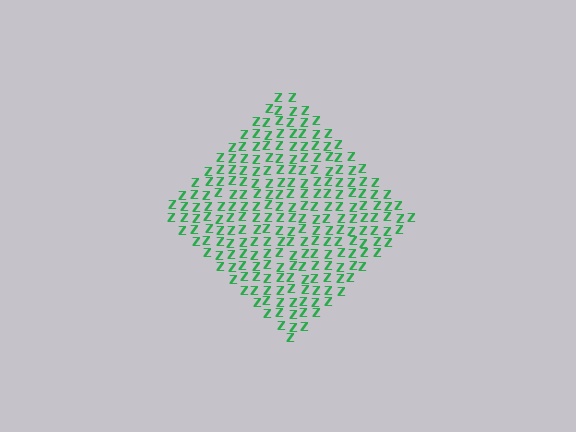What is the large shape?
The large shape is a diamond.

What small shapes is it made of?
It is made of small letter Z's.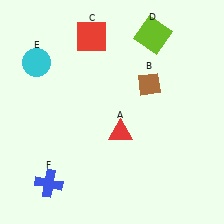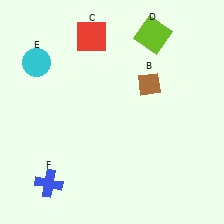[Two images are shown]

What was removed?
The red triangle (A) was removed in Image 2.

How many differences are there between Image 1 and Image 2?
There is 1 difference between the two images.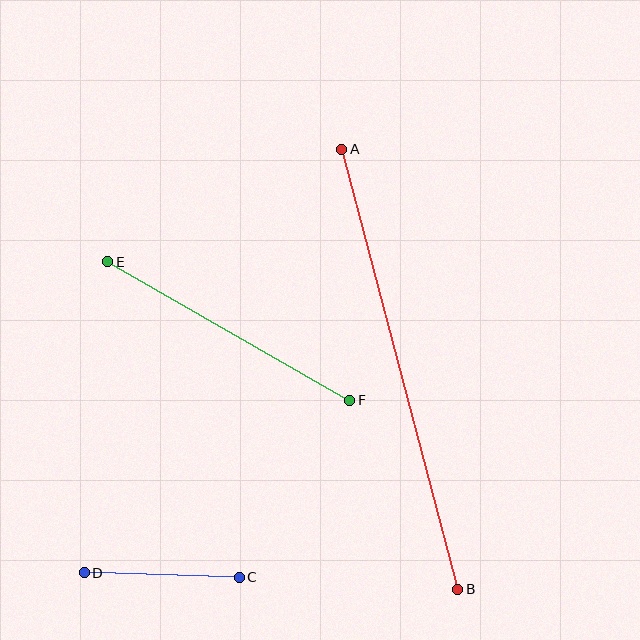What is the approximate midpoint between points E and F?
The midpoint is at approximately (229, 331) pixels.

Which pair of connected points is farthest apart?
Points A and B are farthest apart.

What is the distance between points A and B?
The distance is approximately 455 pixels.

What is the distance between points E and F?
The distance is approximately 279 pixels.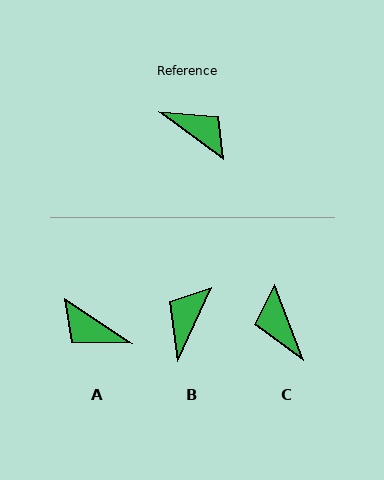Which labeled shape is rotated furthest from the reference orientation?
A, about 177 degrees away.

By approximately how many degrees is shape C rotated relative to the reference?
Approximately 147 degrees counter-clockwise.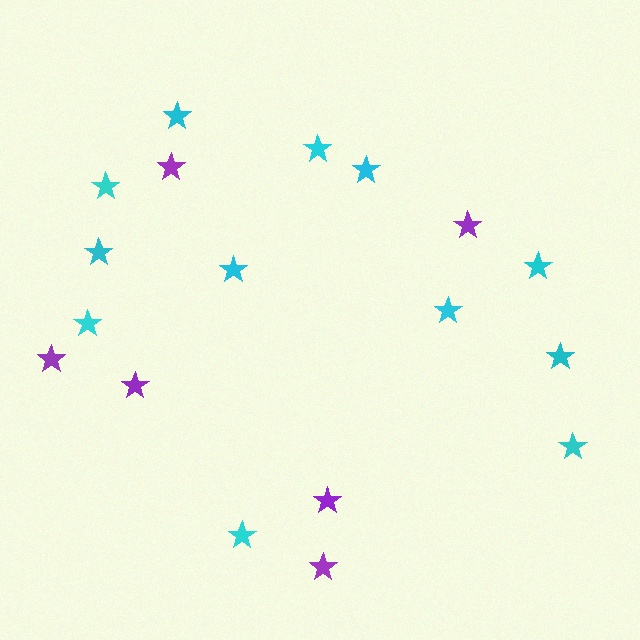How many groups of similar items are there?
There are 2 groups: one group of cyan stars (12) and one group of purple stars (6).